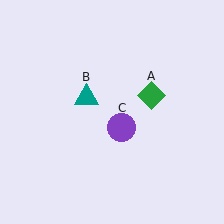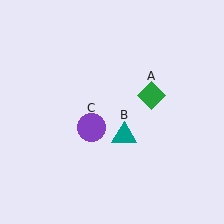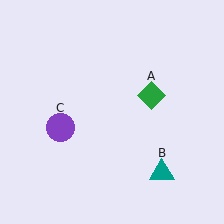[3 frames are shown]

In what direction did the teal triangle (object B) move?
The teal triangle (object B) moved down and to the right.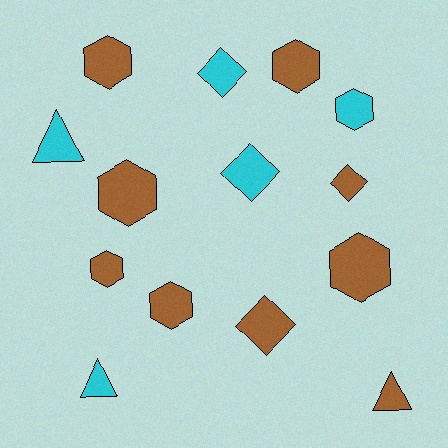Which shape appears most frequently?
Hexagon, with 7 objects.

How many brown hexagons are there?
There are 6 brown hexagons.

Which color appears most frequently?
Brown, with 9 objects.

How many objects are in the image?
There are 14 objects.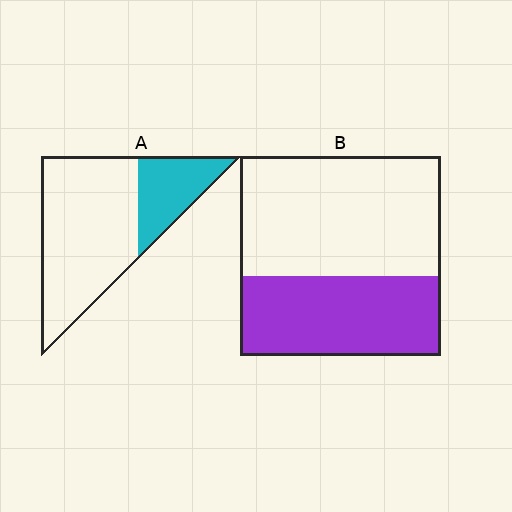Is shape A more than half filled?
No.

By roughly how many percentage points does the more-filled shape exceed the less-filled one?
By roughly 15 percentage points (B over A).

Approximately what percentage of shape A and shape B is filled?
A is approximately 25% and B is approximately 40%.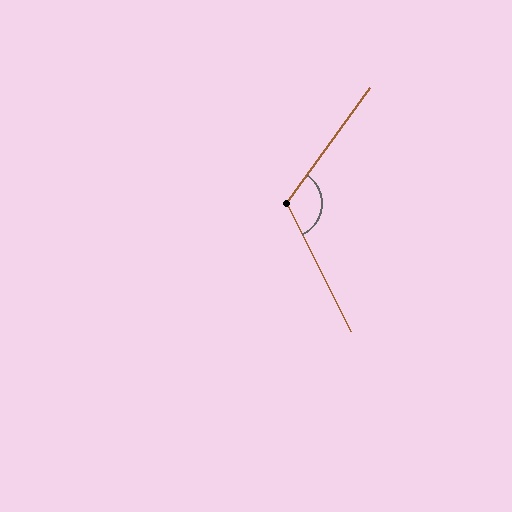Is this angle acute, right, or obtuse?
It is obtuse.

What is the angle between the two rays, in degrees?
Approximately 118 degrees.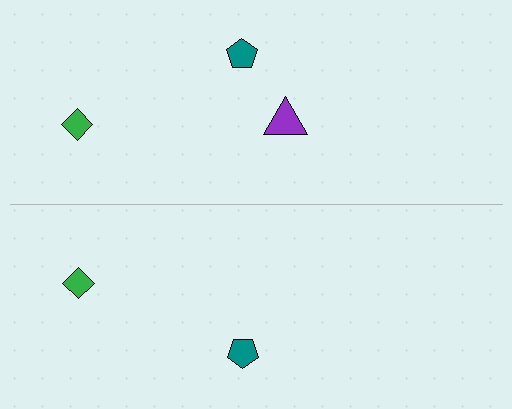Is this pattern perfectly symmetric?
No, the pattern is not perfectly symmetric. A purple triangle is missing from the bottom side.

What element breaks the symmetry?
A purple triangle is missing from the bottom side.